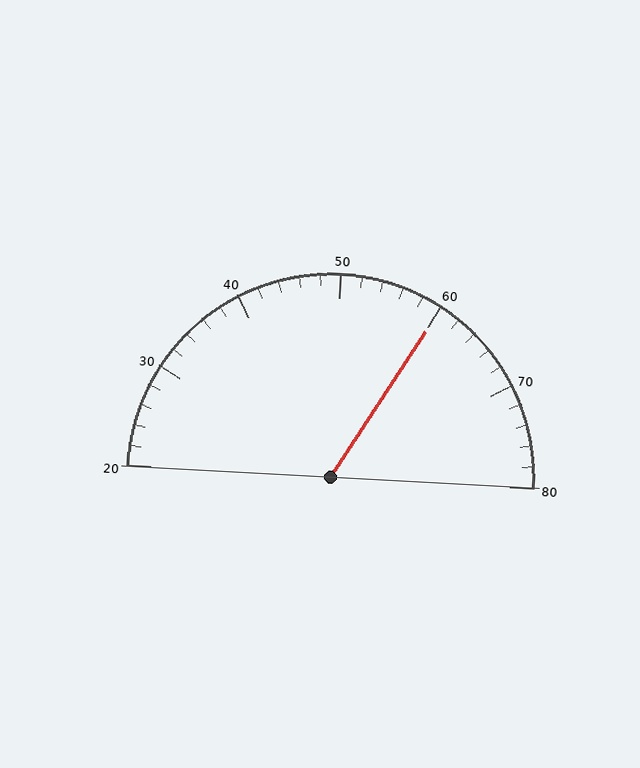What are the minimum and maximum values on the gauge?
The gauge ranges from 20 to 80.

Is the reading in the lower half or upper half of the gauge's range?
The reading is in the upper half of the range (20 to 80).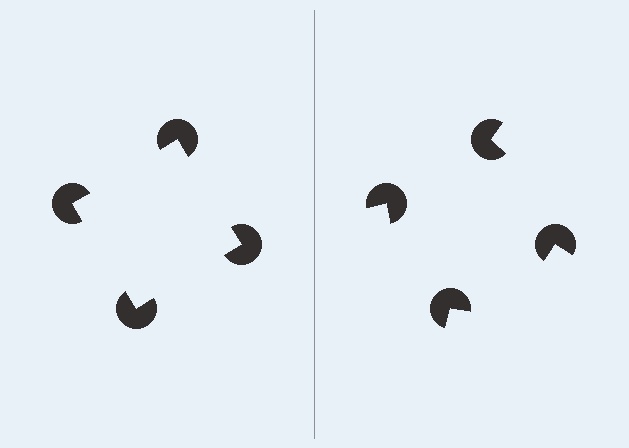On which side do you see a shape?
An illusory square appears on the left side. On the right side the wedge cuts are rotated, so no coherent shape forms.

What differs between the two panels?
The pac-man discs are positioned identically on both sides; only the wedge orientations differ. On the left they align to a square; on the right they are misaligned.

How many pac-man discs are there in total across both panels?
8 — 4 on each side.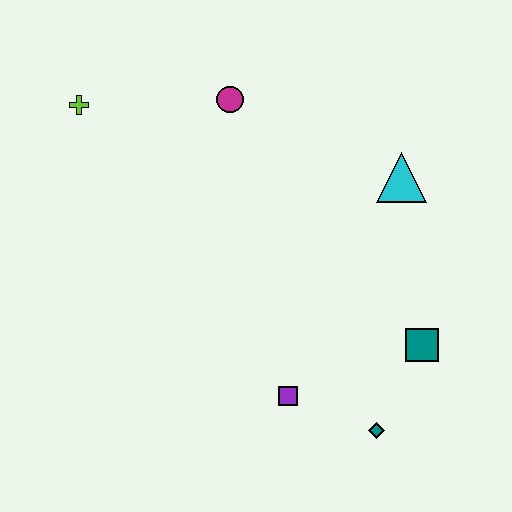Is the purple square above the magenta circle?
No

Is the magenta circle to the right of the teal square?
No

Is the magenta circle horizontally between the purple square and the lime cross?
Yes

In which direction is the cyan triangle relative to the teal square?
The cyan triangle is above the teal square.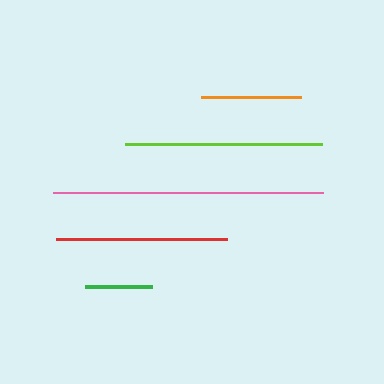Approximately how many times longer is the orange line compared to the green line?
The orange line is approximately 1.5 times the length of the green line.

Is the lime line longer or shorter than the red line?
The lime line is longer than the red line.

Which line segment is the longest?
The pink line is the longest at approximately 270 pixels.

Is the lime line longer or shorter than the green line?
The lime line is longer than the green line.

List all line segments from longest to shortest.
From longest to shortest: pink, lime, red, orange, green.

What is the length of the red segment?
The red segment is approximately 171 pixels long.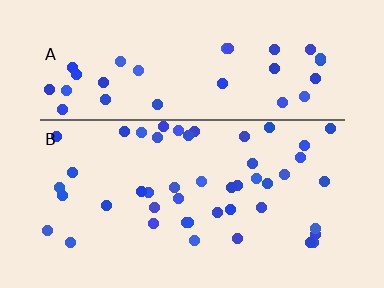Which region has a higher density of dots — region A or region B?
B (the bottom).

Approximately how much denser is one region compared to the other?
Approximately 1.3× — region B over region A.